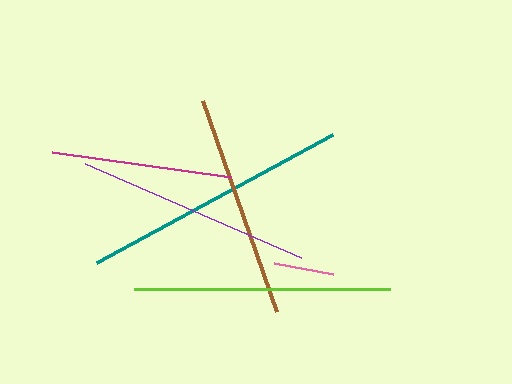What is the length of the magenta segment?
The magenta segment is approximately 181 pixels long.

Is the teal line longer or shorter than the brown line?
The teal line is longer than the brown line.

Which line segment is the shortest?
The pink line is the shortest at approximately 60 pixels.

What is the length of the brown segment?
The brown segment is approximately 223 pixels long.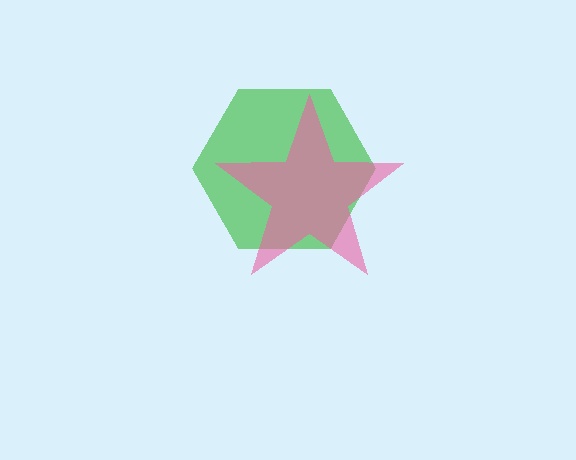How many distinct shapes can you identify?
There are 2 distinct shapes: a green hexagon, a pink star.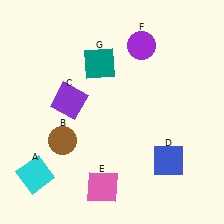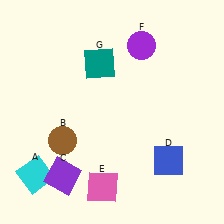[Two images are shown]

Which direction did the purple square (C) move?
The purple square (C) moved down.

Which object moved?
The purple square (C) moved down.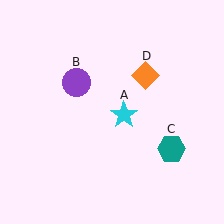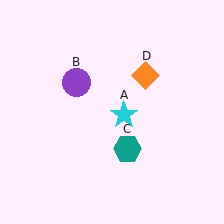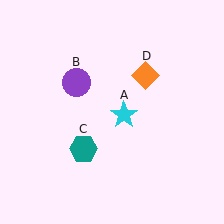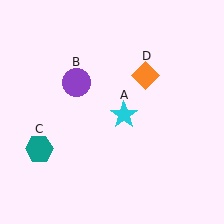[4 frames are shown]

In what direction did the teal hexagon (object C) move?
The teal hexagon (object C) moved left.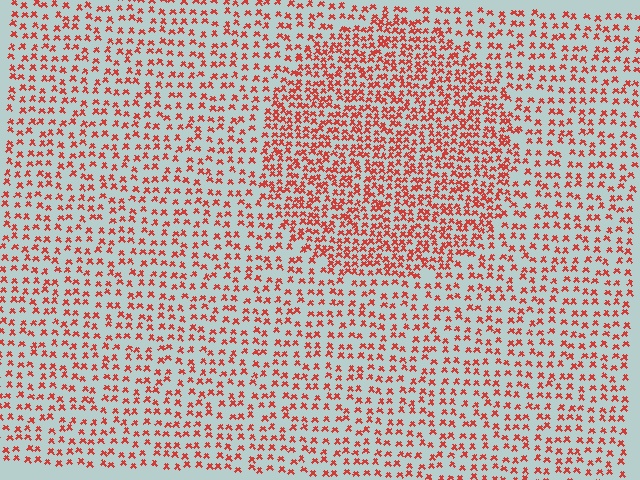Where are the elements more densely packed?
The elements are more densely packed inside the circle boundary.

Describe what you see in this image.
The image contains small red elements arranged at two different densities. A circle-shaped region is visible where the elements are more densely packed than the surrounding area.